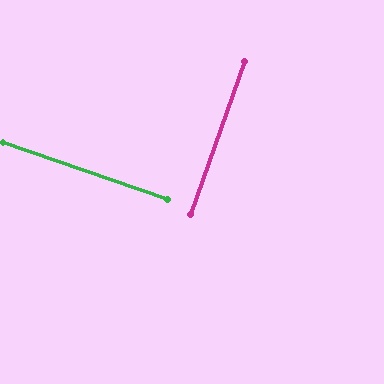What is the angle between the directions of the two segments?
Approximately 90 degrees.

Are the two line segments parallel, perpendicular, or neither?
Perpendicular — they meet at approximately 90°.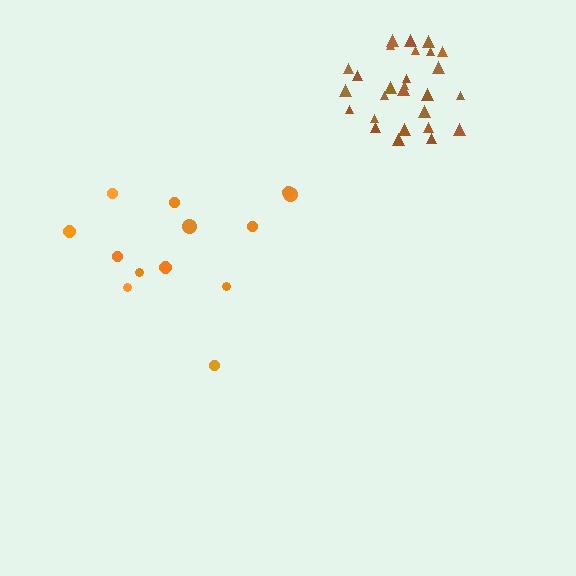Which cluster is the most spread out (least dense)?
Orange.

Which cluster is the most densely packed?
Brown.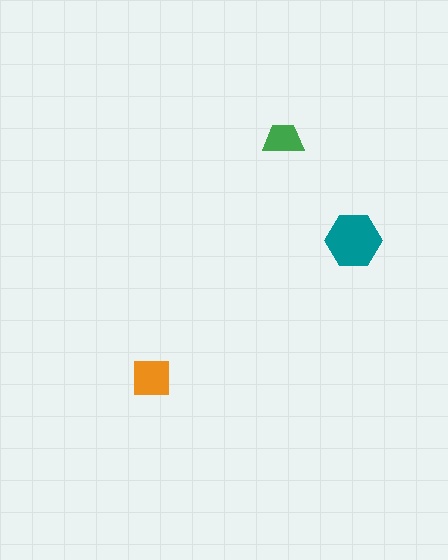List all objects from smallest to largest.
The green trapezoid, the orange square, the teal hexagon.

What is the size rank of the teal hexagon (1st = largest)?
1st.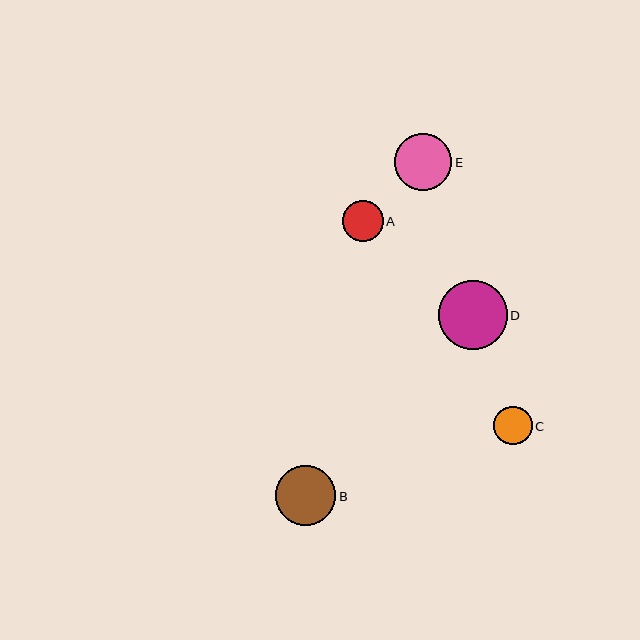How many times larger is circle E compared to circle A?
Circle E is approximately 1.4 times the size of circle A.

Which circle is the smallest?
Circle C is the smallest with a size of approximately 39 pixels.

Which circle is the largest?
Circle D is the largest with a size of approximately 69 pixels.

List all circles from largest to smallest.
From largest to smallest: D, B, E, A, C.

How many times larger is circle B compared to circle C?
Circle B is approximately 1.6 times the size of circle C.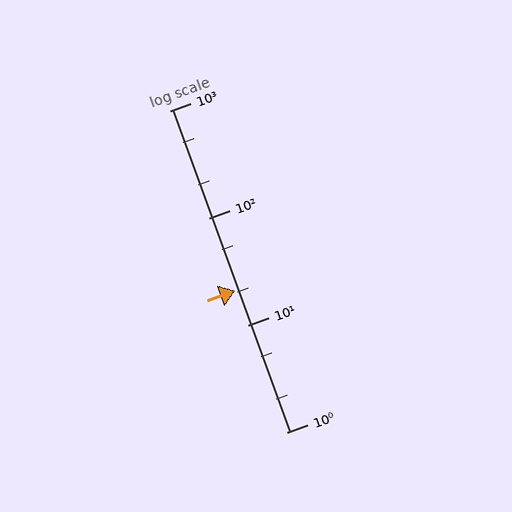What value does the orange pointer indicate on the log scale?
The pointer indicates approximately 21.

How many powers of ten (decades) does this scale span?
The scale spans 3 decades, from 1 to 1000.